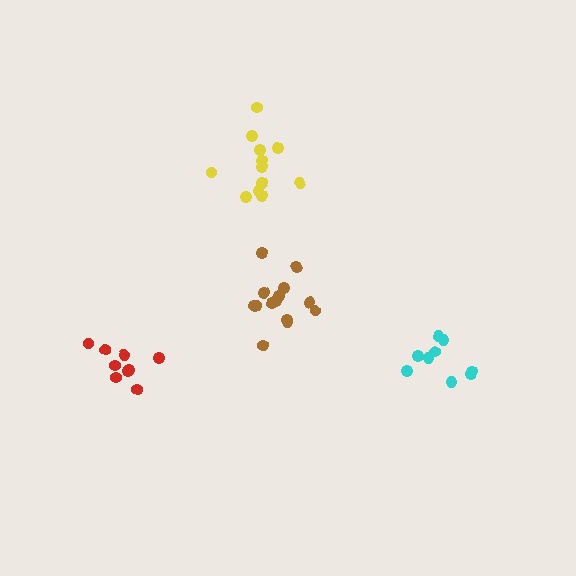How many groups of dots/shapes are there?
There are 4 groups.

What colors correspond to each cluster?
The clusters are colored: brown, red, yellow, cyan.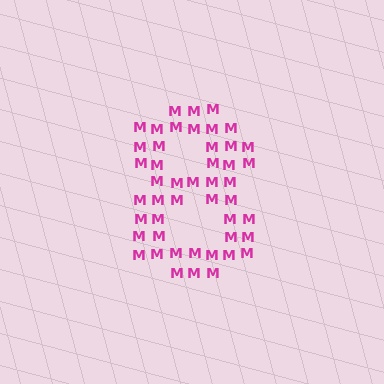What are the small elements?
The small elements are letter M's.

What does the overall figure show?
The overall figure shows the digit 8.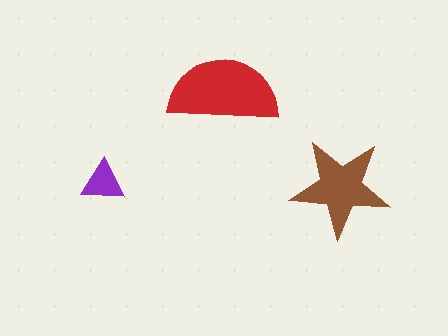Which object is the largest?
The red semicircle.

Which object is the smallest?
The purple triangle.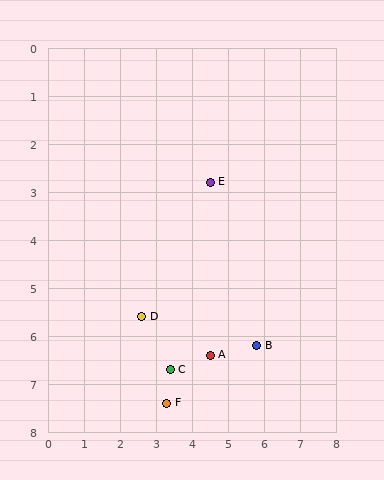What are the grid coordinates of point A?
Point A is at approximately (4.5, 6.4).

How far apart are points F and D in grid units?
Points F and D are about 1.9 grid units apart.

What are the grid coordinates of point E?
Point E is at approximately (4.5, 2.8).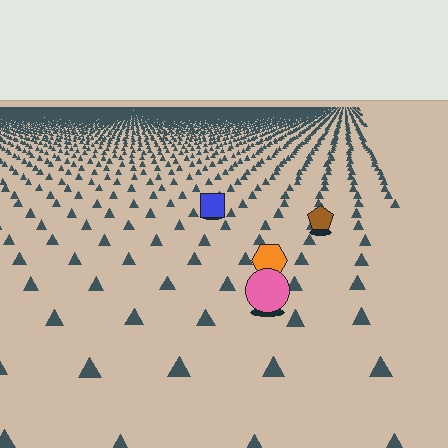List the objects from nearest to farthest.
From nearest to farthest: the pink circle, the orange hexagon, the brown pentagon, the blue square.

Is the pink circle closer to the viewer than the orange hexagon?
Yes. The pink circle is closer — you can tell from the texture gradient: the ground texture is coarser near it.